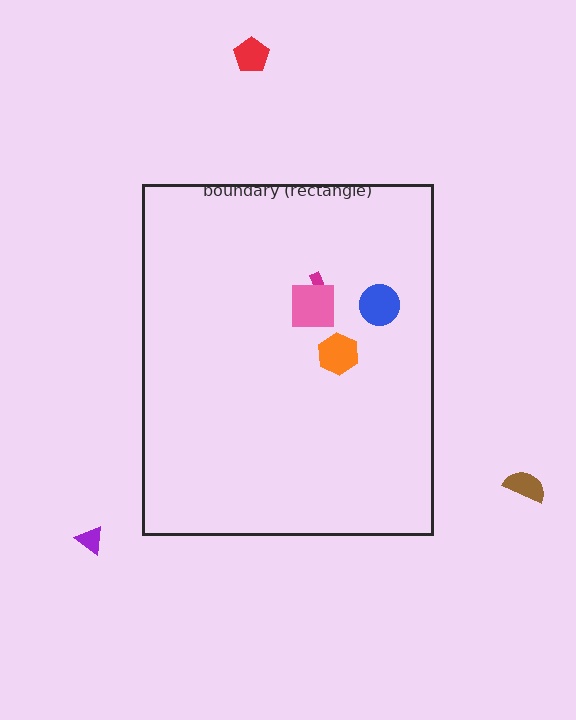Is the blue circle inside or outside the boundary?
Inside.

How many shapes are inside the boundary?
4 inside, 3 outside.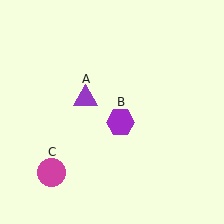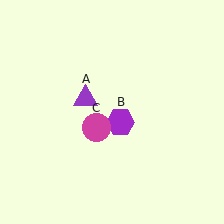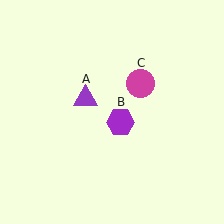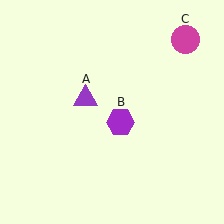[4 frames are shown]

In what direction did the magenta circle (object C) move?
The magenta circle (object C) moved up and to the right.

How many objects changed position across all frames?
1 object changed position: magenta circle (object C).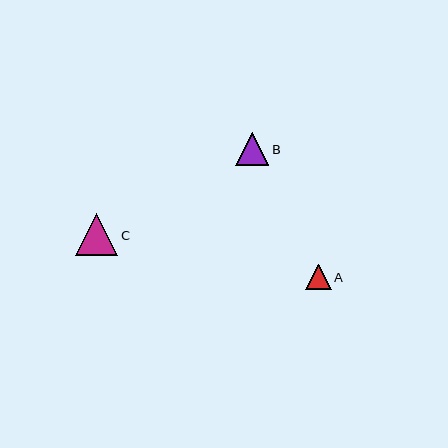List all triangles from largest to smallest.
From largest to smallest: C, B, A.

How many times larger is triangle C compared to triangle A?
Triangle C is approximately 1.7 times the size of triangle A.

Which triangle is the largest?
Triangle C is the largest with a size of approximately 43 pixels.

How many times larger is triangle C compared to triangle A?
Triangle C is approximately 1.7 times the size of triangle A.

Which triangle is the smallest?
Triangle A is the smallest with a size of approximately 26 pixels.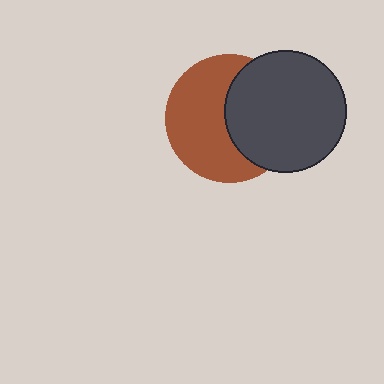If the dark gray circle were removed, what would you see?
You would see the complete brown circle.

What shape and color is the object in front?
The object in front is a dark gray circle.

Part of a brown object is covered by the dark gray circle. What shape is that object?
It is a circle.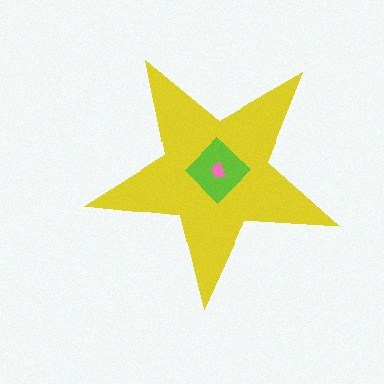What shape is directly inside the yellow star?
The lime diamond.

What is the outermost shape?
The yellow star.